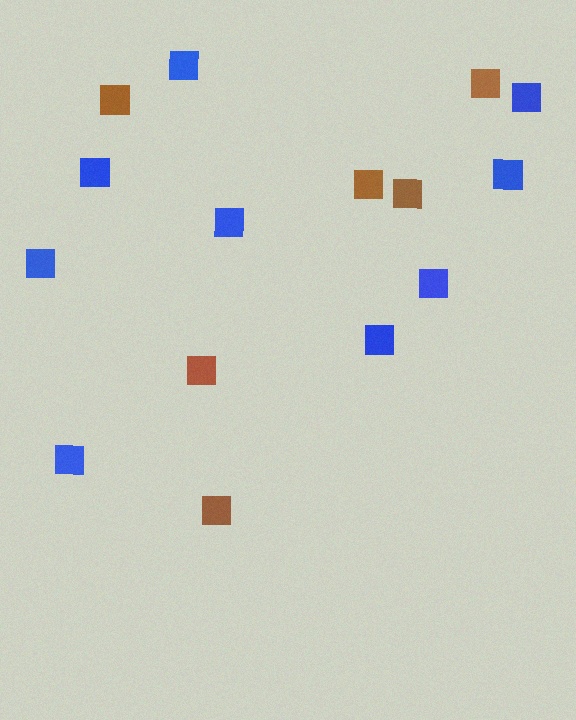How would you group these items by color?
There are 2 groups: one group of blue squares (9) and one group of brown squares (6).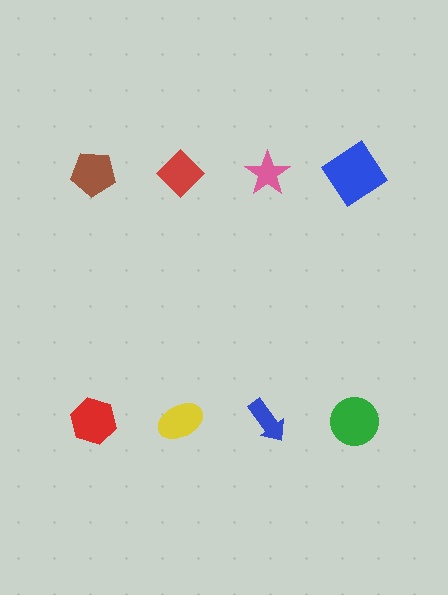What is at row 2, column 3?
A blue arrow.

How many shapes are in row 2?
4 shapes.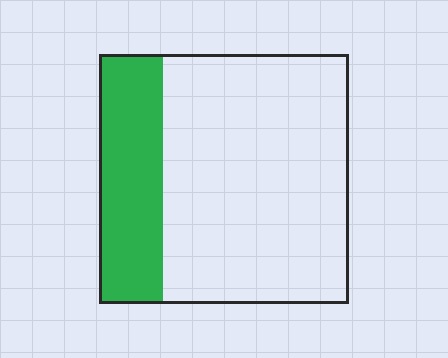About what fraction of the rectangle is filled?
About one quarter (1/4).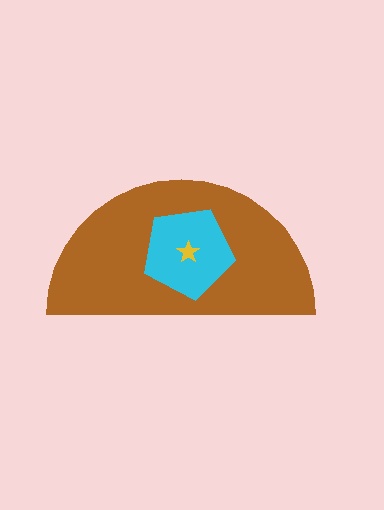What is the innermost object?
The yellow star.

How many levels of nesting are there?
3.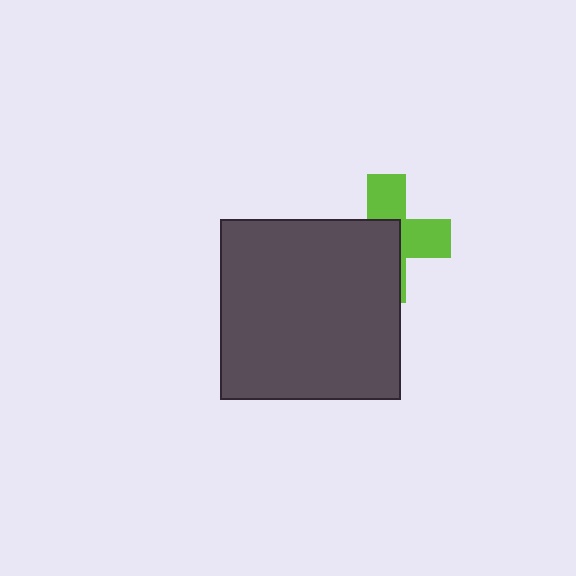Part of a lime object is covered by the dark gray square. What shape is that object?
It is a cross.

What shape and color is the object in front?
The object in front is a dark gray square.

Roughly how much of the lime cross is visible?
About half of it is visible (roughly 45%).